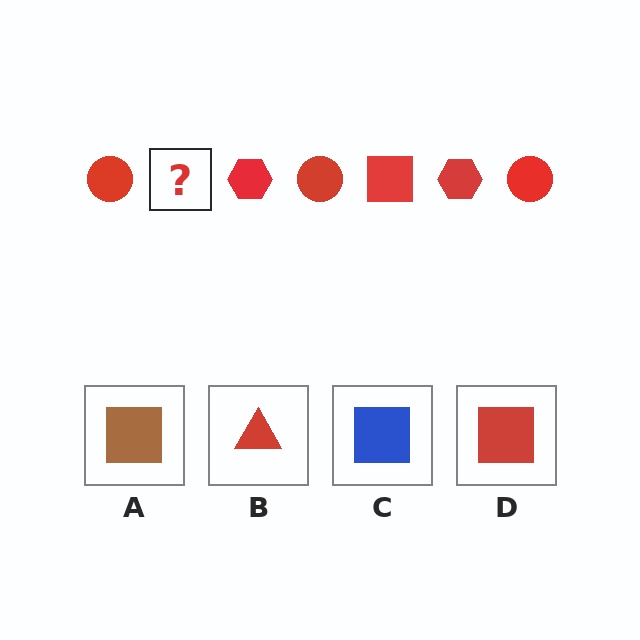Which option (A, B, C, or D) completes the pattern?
D.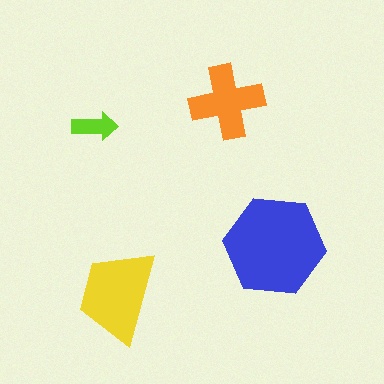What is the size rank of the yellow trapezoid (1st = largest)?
2nd.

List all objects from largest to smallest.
The blue hexagon, the yellow trapezoid, the orange cross, the lime arrow.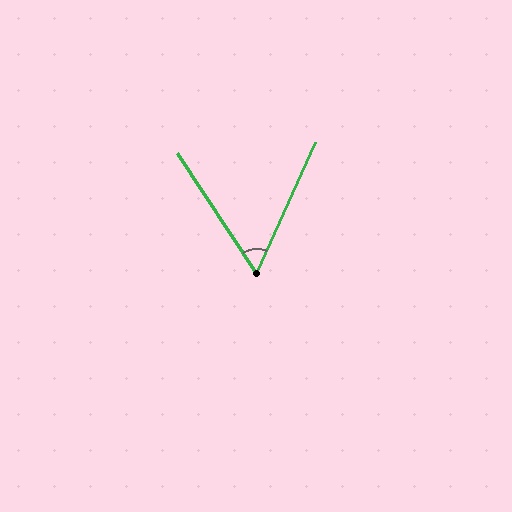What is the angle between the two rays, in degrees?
Approximately 58 degrees.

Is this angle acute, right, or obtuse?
It is acute.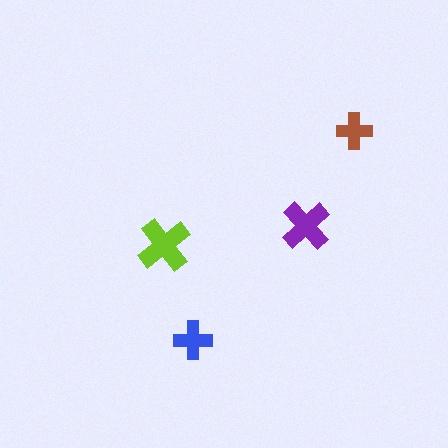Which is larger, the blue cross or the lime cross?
The lime one.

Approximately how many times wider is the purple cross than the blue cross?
About 1.5 times wider.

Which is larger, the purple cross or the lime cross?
The lime one.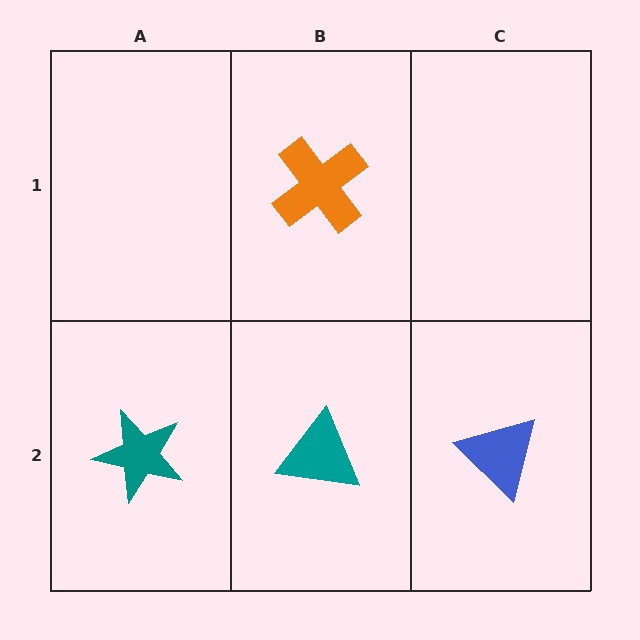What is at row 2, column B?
A teal triangle.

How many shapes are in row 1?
1 shape.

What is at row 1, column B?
An orange cross.